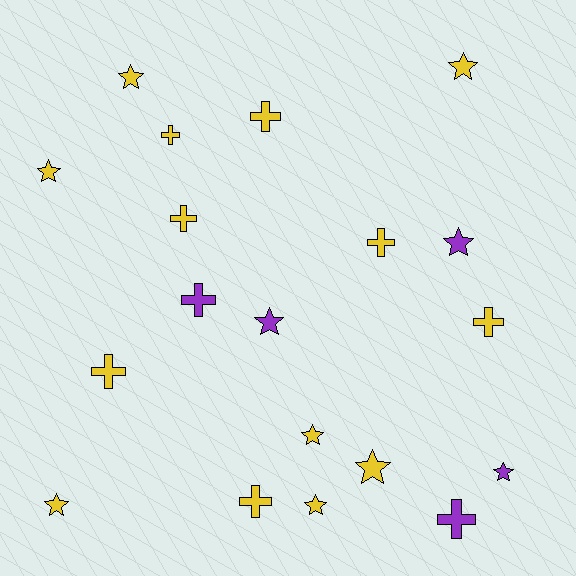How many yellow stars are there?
There are 7 yellow stars.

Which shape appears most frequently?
Star, with 10 objects.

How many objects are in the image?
There are 19 objects.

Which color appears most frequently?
Yellow, with 14 objects.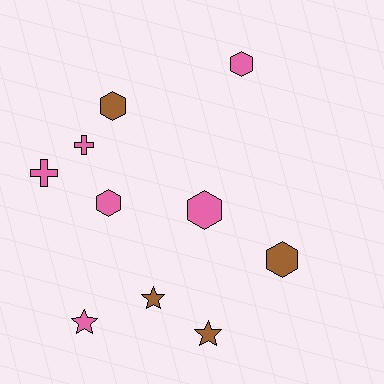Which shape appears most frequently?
Hexagon, with 5 objects.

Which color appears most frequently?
Pink, with 6 objects.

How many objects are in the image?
There are 10 objects.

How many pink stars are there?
There is 1 pink star.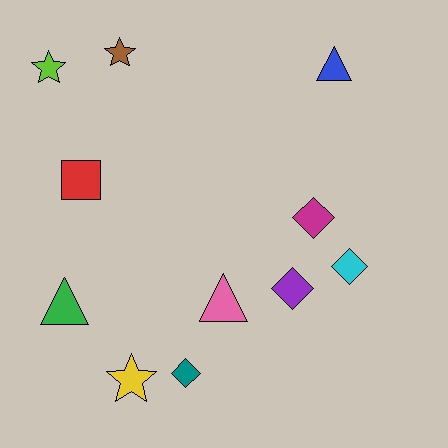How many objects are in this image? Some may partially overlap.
There are 11 objects.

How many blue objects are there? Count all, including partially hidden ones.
There is 1 blue object.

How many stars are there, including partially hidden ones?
There are 3 stars.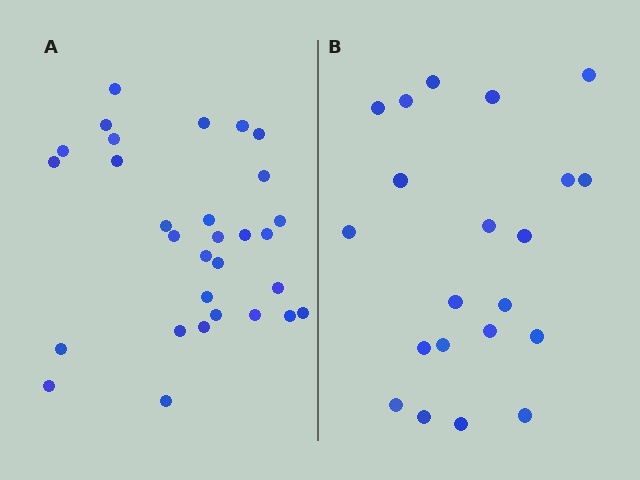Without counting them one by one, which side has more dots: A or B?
Region A (the left region) has more dots.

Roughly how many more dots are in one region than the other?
Region A has roughly 8 or so more dots than region B.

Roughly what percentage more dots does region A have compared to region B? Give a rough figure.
About 45% more.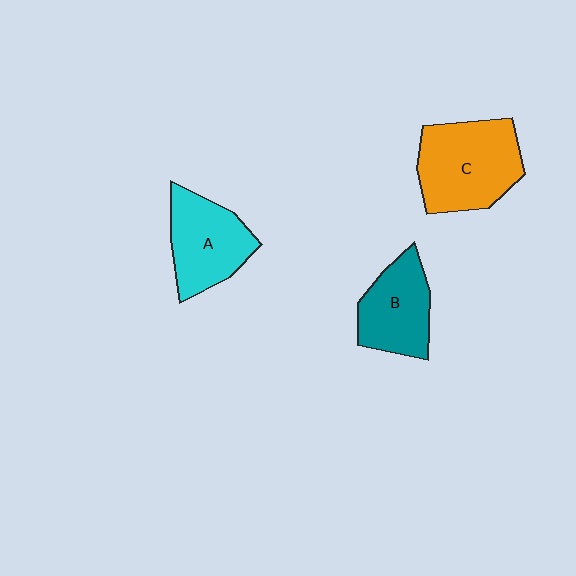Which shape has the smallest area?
Shape B (teal).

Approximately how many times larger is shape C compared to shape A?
Approximately 1.3 times.